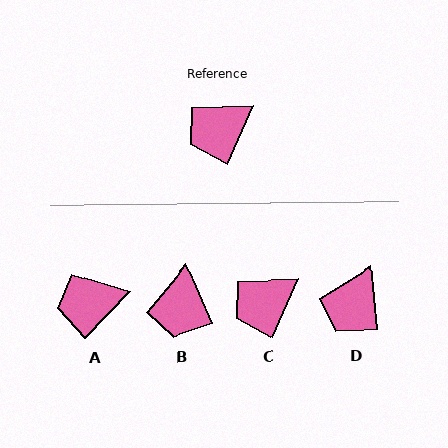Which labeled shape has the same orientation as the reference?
C.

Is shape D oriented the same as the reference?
No, it is off by about 29 degrees.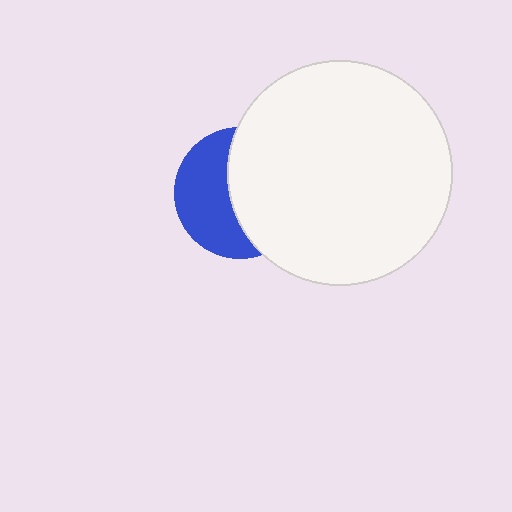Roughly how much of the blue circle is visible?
About half of it is visible (roughly 46%).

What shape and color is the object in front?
The object in front is a white circle.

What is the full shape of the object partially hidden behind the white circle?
The partially hidden object is a blue circle.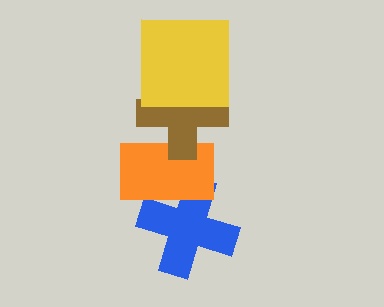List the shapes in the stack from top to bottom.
From top to bottom: the yellow square, the brown cross, the orange rectangle, the blue cross.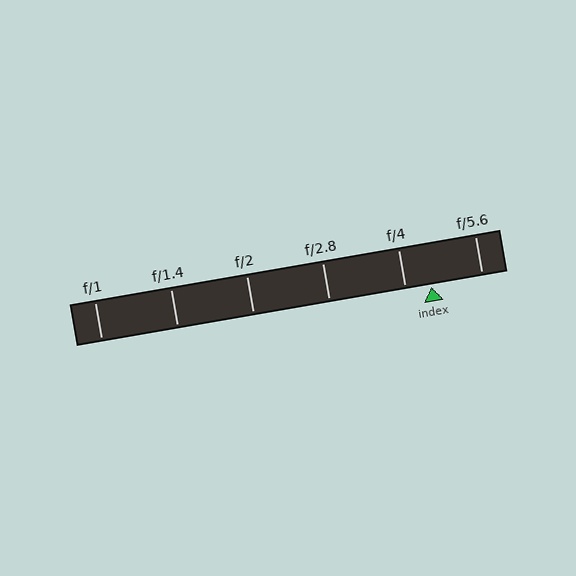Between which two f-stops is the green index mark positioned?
The index mark is between f/4 and f/5.6.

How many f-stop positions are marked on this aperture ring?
There are 6 f-stop positions marked.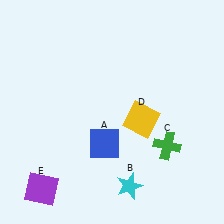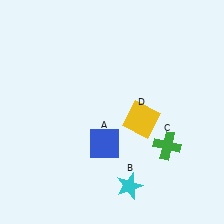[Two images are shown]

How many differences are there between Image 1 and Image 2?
There is 1 difference between the two images.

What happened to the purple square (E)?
The purple square (E) was removed in Image 2. It was in the bottom-left area of Image 1.